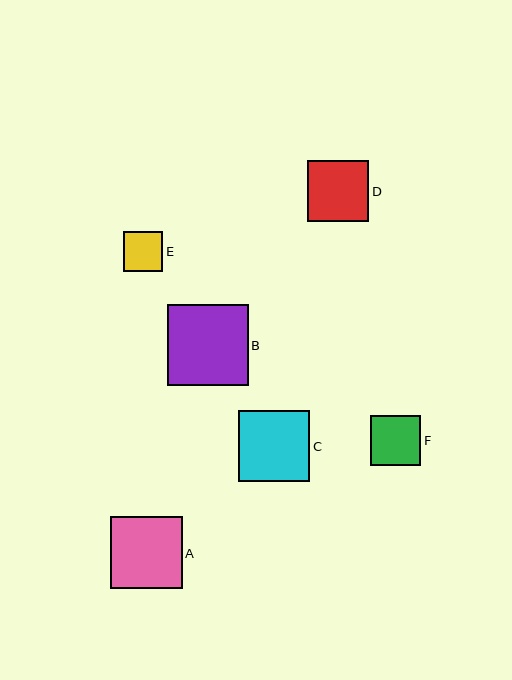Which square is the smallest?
Square E is the smallest with a size of approximately 40 pixels.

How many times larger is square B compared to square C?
Square B is approximately 1.1 times the size of square C.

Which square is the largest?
Square B is the largest with a size of approximately 81 pixels.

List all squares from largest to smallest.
From largest to smallest: B, A, C, D, F, E.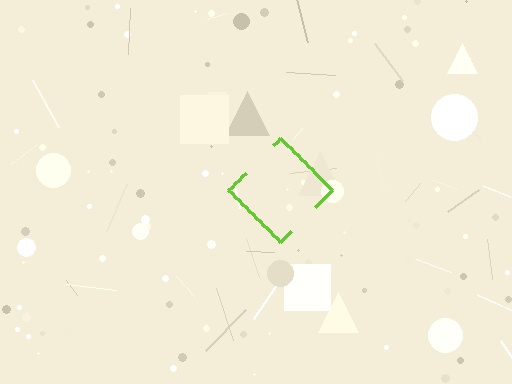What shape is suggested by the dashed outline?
The dashed outline suggests a diamond.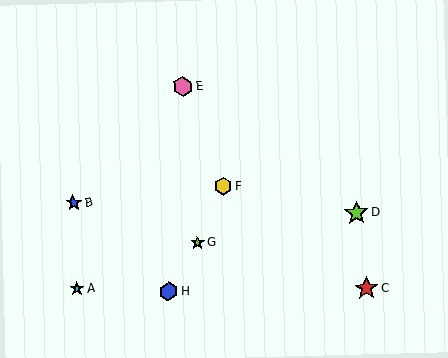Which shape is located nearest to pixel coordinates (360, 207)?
The lime star (labeled D) at (356, 213) is nearest to that location.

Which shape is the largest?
The lime star (labeled D) is the largest.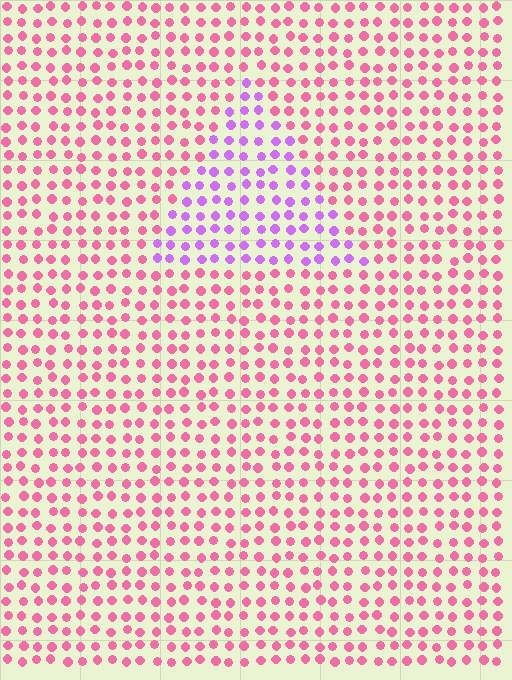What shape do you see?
I see a triangle.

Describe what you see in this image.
The image is filled with small pink elements in a uniform arrangement. A triangle-shaped region is visible where the elements are tinted to a slightly different hue, forming a subtle color boundary.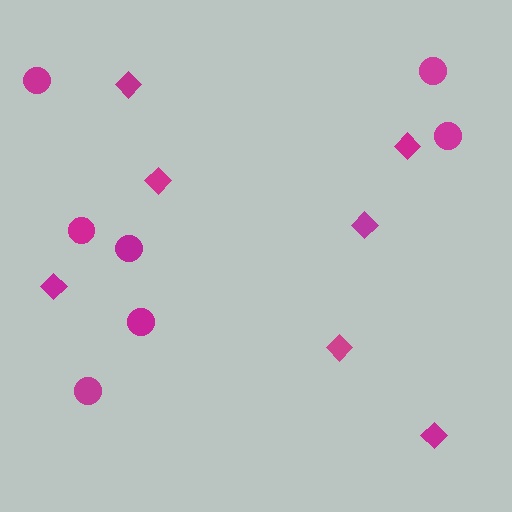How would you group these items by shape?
There are 2 groups: one group of diamonds (7) and one group of circles (7).